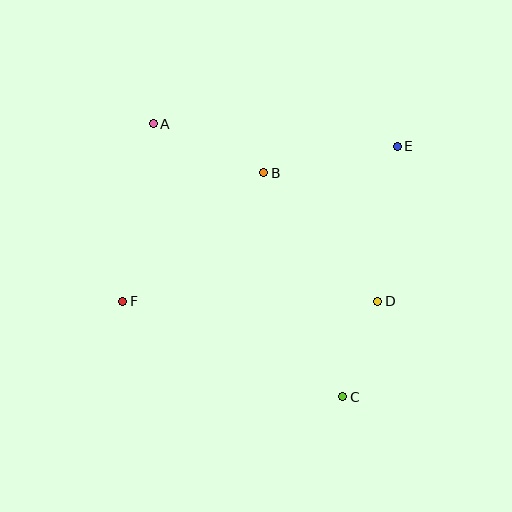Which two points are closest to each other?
Points C and D are closest to each other.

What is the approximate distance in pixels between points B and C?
The distance between B and C is approximately 237 pixels.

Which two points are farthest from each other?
Points A and C are farthest from each other.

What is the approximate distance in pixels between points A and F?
The distance between A and F is approximately 180 pixels.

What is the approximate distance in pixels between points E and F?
The distance between E and F is approximately 315 pixels.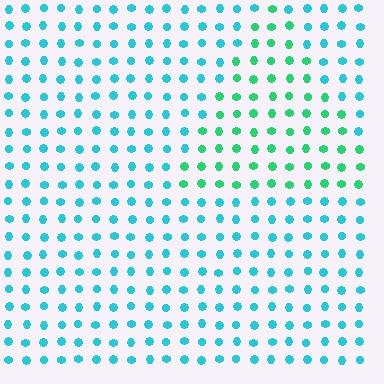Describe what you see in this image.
The image is filled with small cyan elements in a uniform arrangement. A triangle-shaped region is visible where the elements are tinted to a slightly different hue, forming a subtle color boundary.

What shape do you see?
I see a triangle.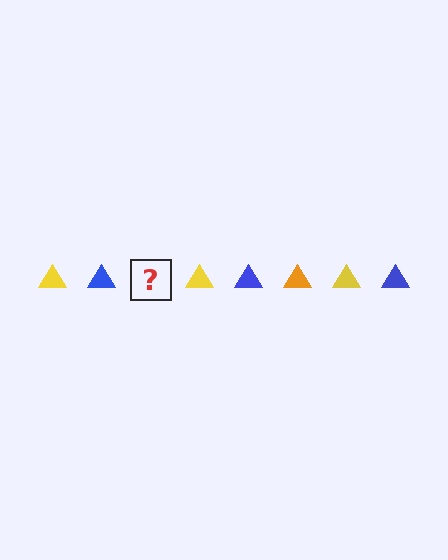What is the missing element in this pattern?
The missing element is an orange triangle.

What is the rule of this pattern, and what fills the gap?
The rule is that the pattern cycles through yellow, blue, orange triangles. The gap should be filled with an orange triangle.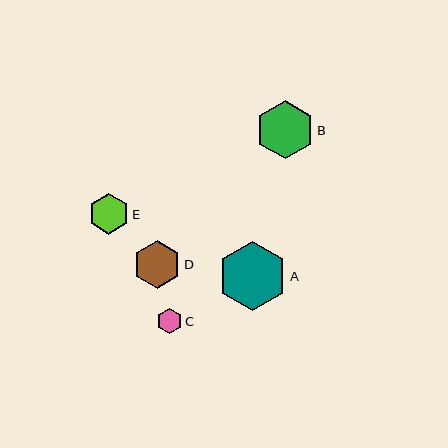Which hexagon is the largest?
Hexagon A is the largest with a size of approximately 69 pixels.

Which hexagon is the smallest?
Hexagon C is the smallest with a size of approximately 25 pixels.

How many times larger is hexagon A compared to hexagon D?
Hexagon A is approximately 1.4 times the size of hexagon D.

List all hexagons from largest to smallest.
From largest to smallest: A, B, D, E, C.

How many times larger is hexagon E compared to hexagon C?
Hexagon E is approximately 1.6 times the size of hexagon C.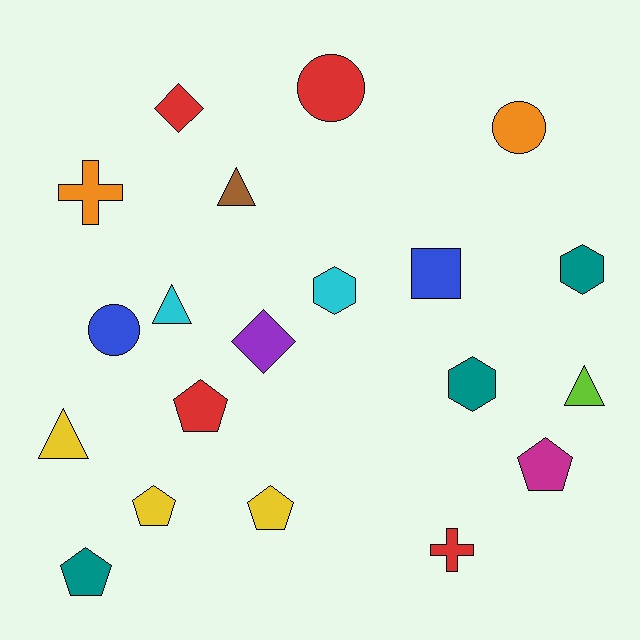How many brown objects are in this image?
There is 1 brown object.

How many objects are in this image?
There are 20 objects.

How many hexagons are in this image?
There are 3 hexagons.